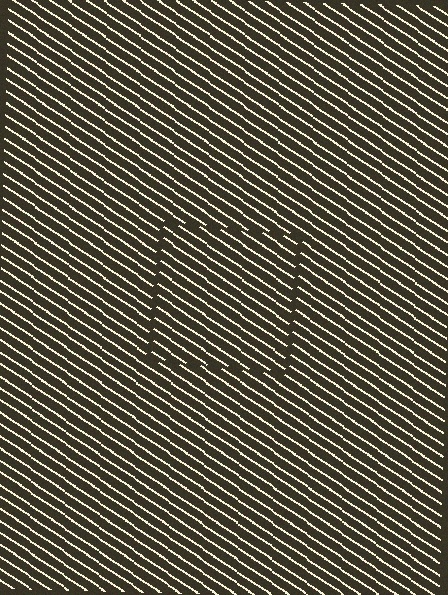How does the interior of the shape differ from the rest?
The interior of the shape contains the same grating, shifted by half a period — the contour is defined by the phase discontinuity where line-ends from the inner and outer gratings abut.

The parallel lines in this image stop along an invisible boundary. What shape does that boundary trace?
An illusory square. The interior of the shape contains the same grating, shifted by half a period — the contour is defined by the phase discontinuity where line-ends from the inner and outer gratings abut.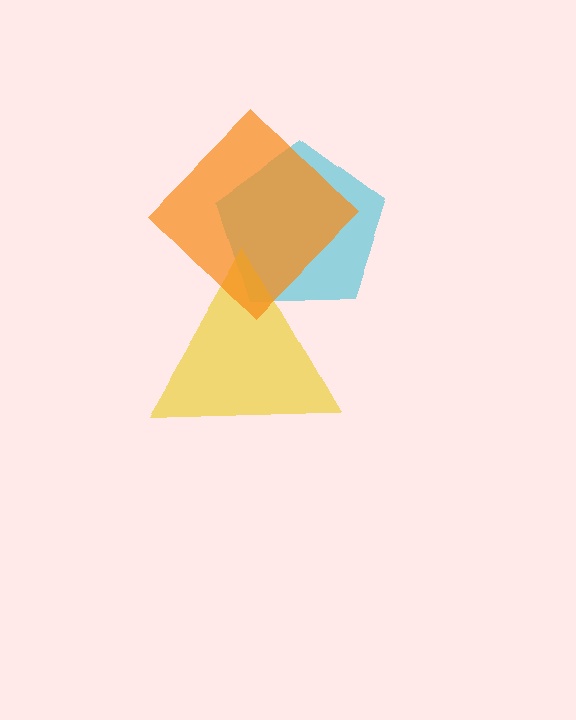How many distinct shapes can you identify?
There are 3 distinct shapes: a cyan pentagon, a yellow triangle, an orange diamond.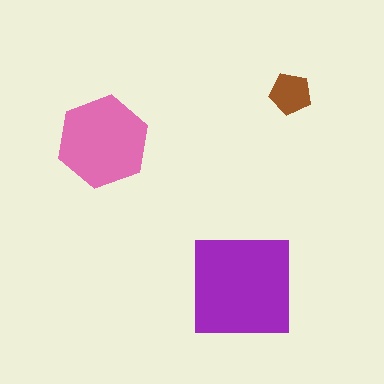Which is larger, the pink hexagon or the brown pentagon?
The pink hexagon.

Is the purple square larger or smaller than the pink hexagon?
Larger.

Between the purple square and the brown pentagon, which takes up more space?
The purple square.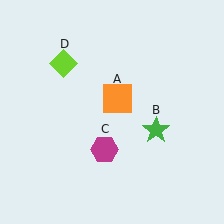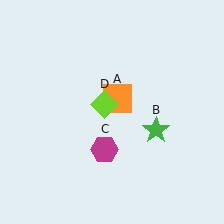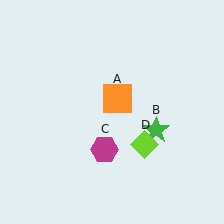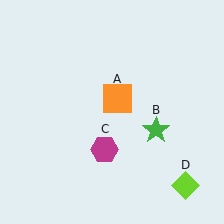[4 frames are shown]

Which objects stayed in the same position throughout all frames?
Orange square (object A) and green star (object B) and magenta hexagon (object C) remained stationary.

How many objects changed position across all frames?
1 object changed position: lime diamond (object D).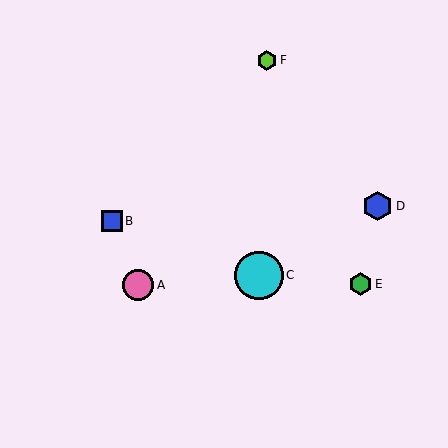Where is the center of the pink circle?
The center of the pink circle is at (138, 285).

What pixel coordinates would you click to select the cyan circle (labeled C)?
Click at (259, 275) to select the cyan circle C.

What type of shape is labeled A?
Shape A is a pink circle.